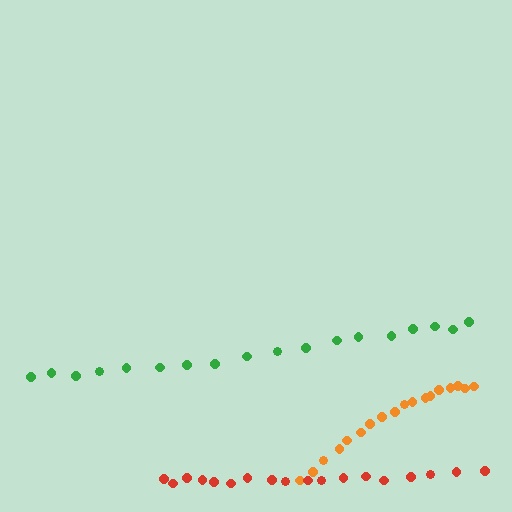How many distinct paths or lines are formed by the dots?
There are 3 distinct paths.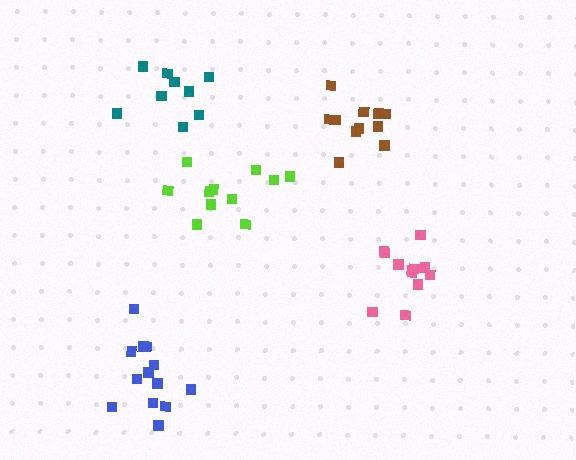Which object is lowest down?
The blue cluster is bottommost.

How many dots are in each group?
Group 1: 13 dots, Group 2: 12 dots, Group 3: 11 dots, Group 4: 9 dots, Group 5: 11 dots (56 total).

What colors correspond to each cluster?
The clusters are colored: blue, pink, lime, teal, brown.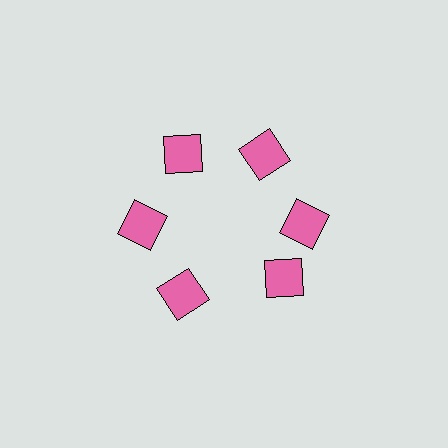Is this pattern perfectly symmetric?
No. The 6 pink squares are arranged in a ring, but one element near the 5 o'clock position is rotated out of alignment along the ring, breaking the 6-fold rotational symmetry.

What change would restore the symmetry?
The symmetry would be restored by rotating it back into even spacing with its neighbors so that all 6 squares sit at equal angles and equal distance from the center.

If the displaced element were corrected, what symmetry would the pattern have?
It would have 6-fold rotational symmetry — the pattern would map onto itself every 60 degrees.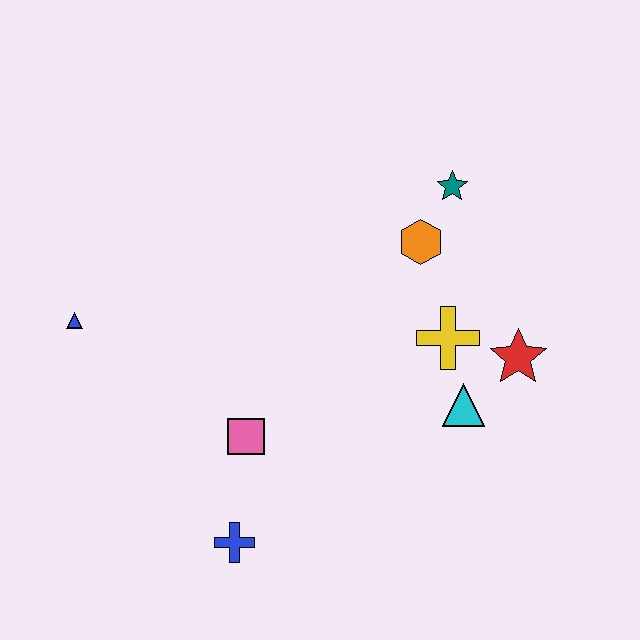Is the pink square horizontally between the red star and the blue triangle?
Yes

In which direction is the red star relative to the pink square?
The red star is to the right of the pink square.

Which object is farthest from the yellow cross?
The blue triangle is farthest from the yellow cross.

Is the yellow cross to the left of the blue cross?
No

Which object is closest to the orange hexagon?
The teal star is closest to the orange hexagon.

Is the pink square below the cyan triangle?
Yes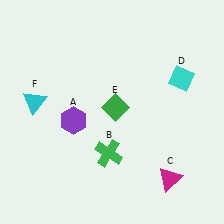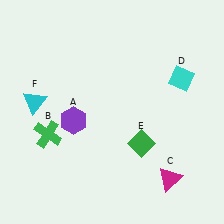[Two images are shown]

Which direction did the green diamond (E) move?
The green diamond (E) moved down.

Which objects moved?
The objects that moved are: the green cross (B), the green diamond (E).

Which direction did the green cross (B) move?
The green cross (B) moved left.